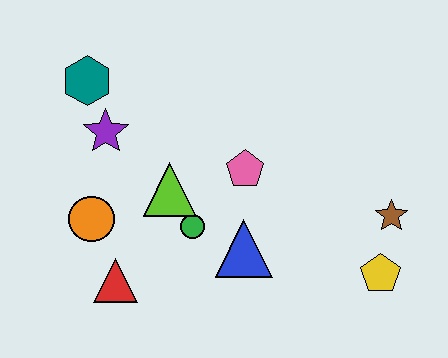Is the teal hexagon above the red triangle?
Yes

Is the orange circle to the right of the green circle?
No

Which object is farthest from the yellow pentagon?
The teal hexagon is farthest from the yellow pentagon.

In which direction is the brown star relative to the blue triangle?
The brown star is to the right of the blue triangle.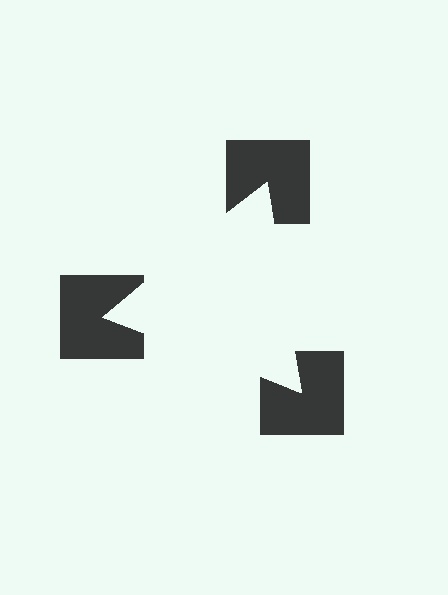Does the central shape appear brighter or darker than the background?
It typically appears slightly brighter than the background, even though no actual brightness change is drawn.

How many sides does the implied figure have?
3 sides.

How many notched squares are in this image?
There are 3 — one at each vertex of the illusory triangle.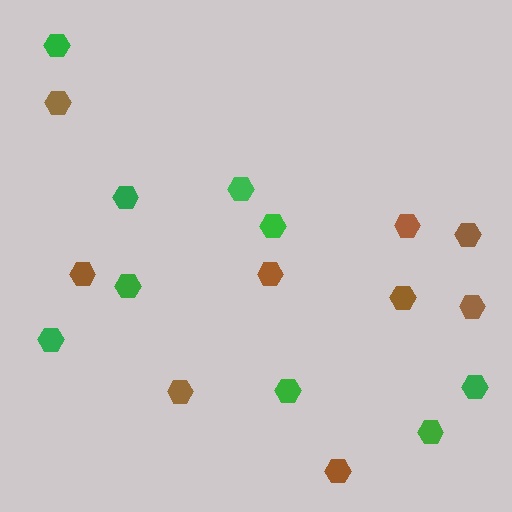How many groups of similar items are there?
There are 2 groups: one group of brown hexagons (9) and one group of green hexagons (9).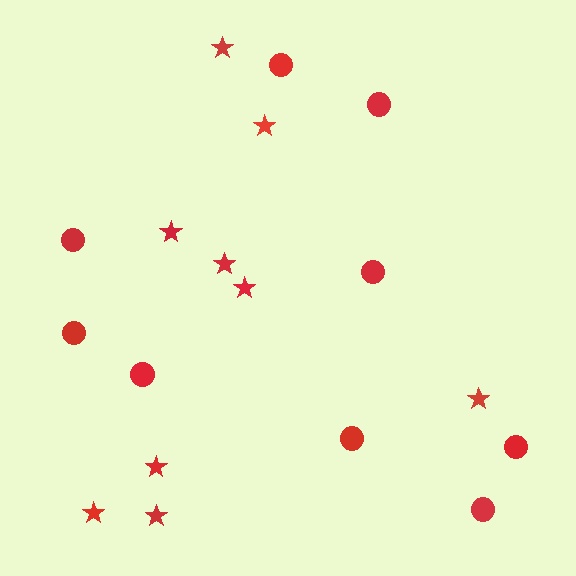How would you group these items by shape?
There are 2 groups: one group of stars (9) and one group of circles (9).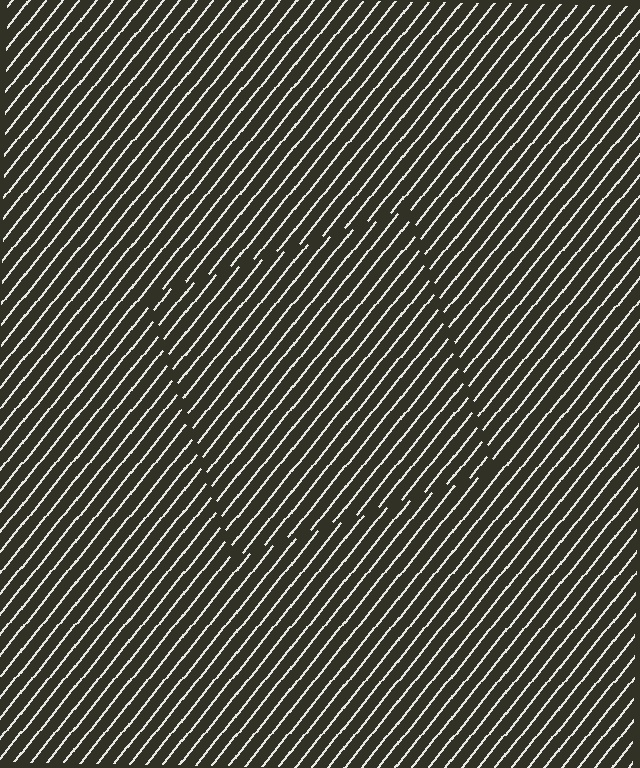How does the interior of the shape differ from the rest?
The interior of the shape contains the same grating, shifted by half a period — the contour is defined by the phase discontinuity where line-ends from the inner and outer gratings abut.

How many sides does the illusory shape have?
4 sides — the line-ends trace a square.